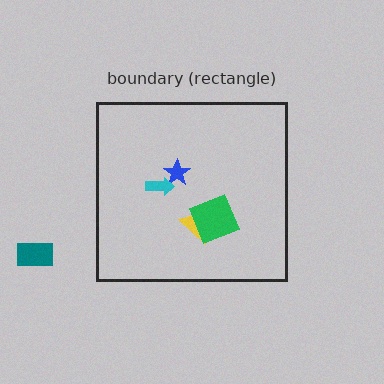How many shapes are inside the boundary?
4 inside, 1 outside.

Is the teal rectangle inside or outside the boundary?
Outside.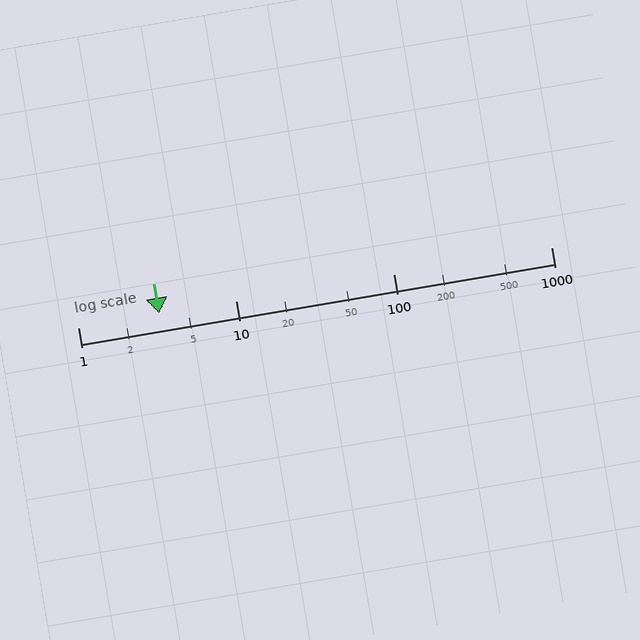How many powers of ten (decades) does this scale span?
The scale spans 3 decades, from 1 to 1000.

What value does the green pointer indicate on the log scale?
The pointer indicates approximately 3.3.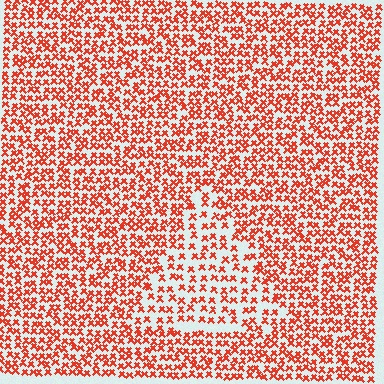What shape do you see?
I see a triangle.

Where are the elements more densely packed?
The elements are more densely packed outside the triangle boundary.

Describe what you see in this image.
The image contains small red elements arranged at two different densities. A triangle-shaped region is visible where the elements are less densely packed than the surrounding area.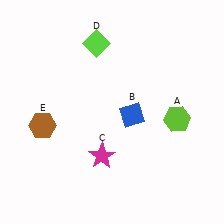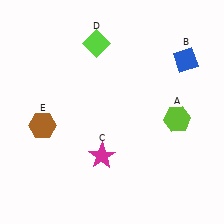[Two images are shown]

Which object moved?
The blue diamond (B) moved up.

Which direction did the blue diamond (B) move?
The blue diamond (B) moved up.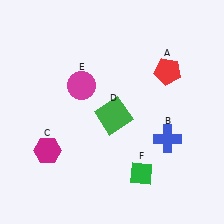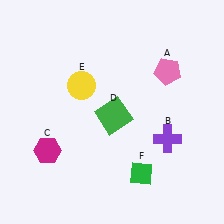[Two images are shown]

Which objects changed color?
A changed from red to pink. B changed from blue to purple. E changed from magenta to yellow.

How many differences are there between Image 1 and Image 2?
There are 3 differences between the two images.